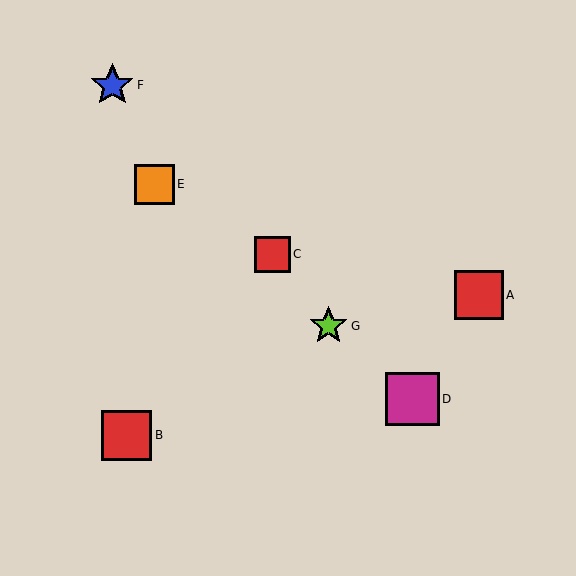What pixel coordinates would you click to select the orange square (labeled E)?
Click at (155, 184) to select the orange square E.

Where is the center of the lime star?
The center of the lime star is at (329, 326).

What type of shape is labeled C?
Shape C is a red square.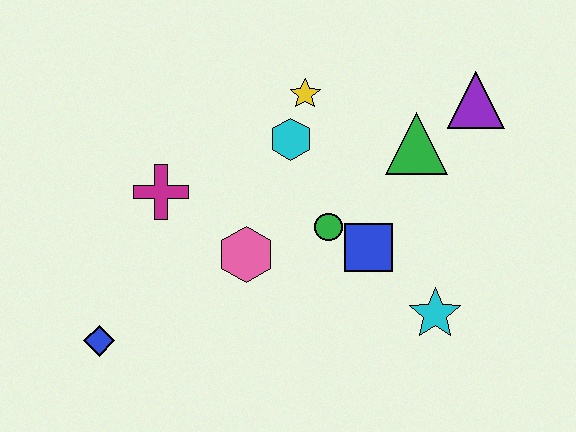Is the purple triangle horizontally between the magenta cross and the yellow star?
No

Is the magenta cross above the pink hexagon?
Yes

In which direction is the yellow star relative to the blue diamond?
The yellow star is above the blue diamond.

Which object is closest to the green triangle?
The purple triangle is closest to the green triangle.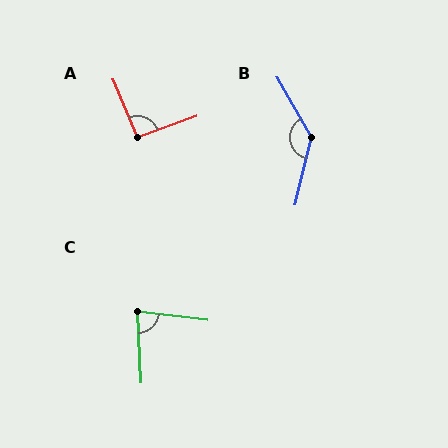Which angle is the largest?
B, at approximately 136 degrees.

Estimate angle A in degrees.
Approximately 94 degrees.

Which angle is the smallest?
C, at approximately 81 degrees.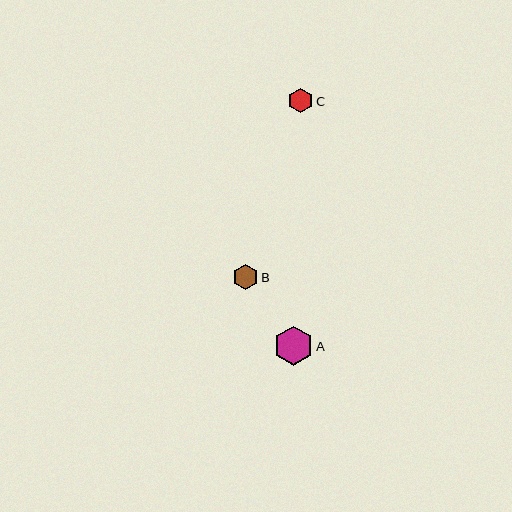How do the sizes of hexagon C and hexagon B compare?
Hexagon C and hexagon B are approximately the same size.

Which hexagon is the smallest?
Hexagon B is the smallest with a size of approximately 25 pixels.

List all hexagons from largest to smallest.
From largest to smallest: A, C, B.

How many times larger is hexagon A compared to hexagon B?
Hexagon A is approximately 1.6 times the size of hexagon B.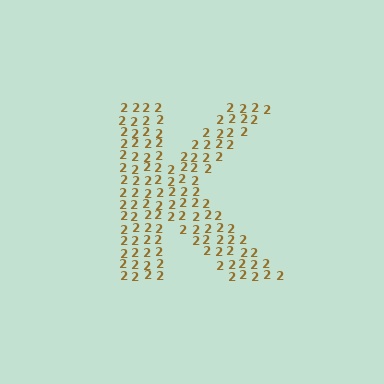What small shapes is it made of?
It is made of small digit 2's.